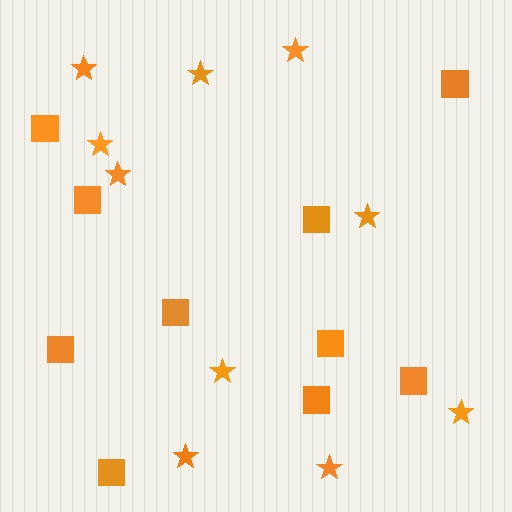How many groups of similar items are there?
There are 2 groups: one group of squares (10) and one group of stars (10).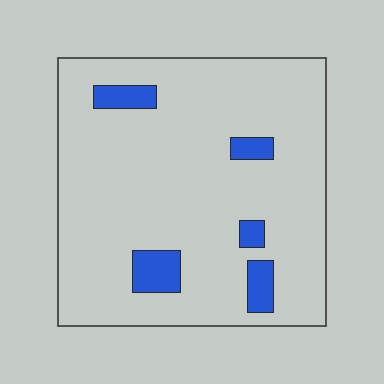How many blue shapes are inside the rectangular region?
5.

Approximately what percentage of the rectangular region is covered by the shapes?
Approximately 10%.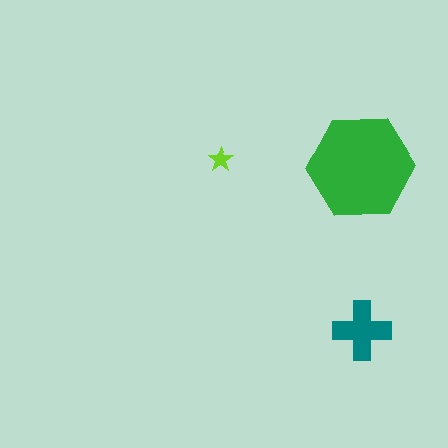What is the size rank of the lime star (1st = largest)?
3rd.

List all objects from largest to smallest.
The green hexagon, the teal cross, the lime star.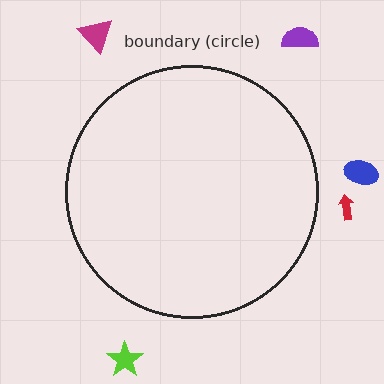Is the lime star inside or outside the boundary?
Outside.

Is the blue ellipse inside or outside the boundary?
Outside.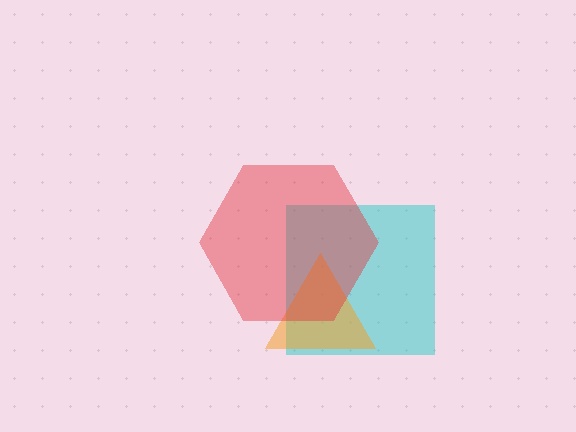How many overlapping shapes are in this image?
There are 3 overlapping shapes in the image.